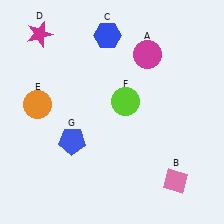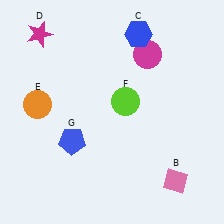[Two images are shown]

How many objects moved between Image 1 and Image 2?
1 object moved between the two images.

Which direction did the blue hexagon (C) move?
The blue hexagon (C) moved right.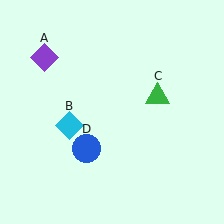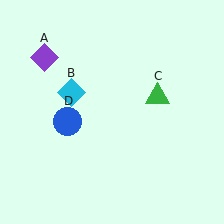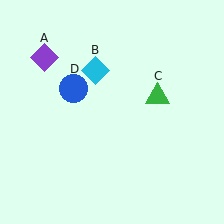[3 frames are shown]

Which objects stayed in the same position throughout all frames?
Purple diamond (object A) and green triangle (object C) remained stationary.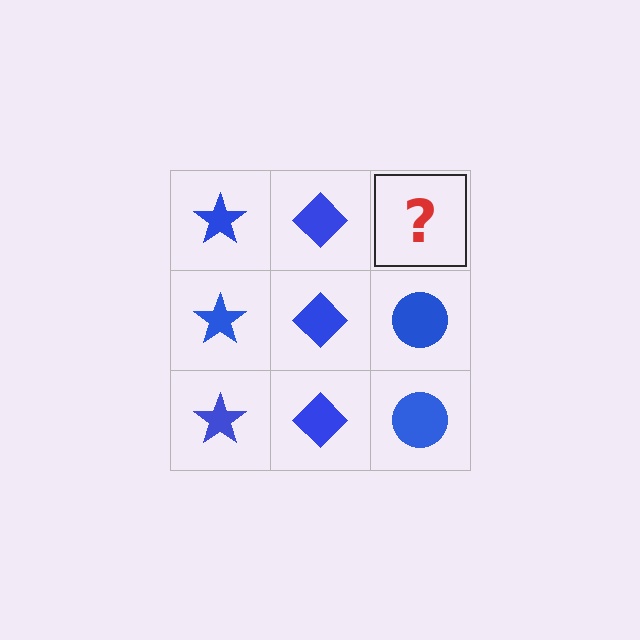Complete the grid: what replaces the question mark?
The question mark should be replaced with a blue circle.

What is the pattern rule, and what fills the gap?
The rule is that each column has a consistent shape. The gap should be filled with a blue circle.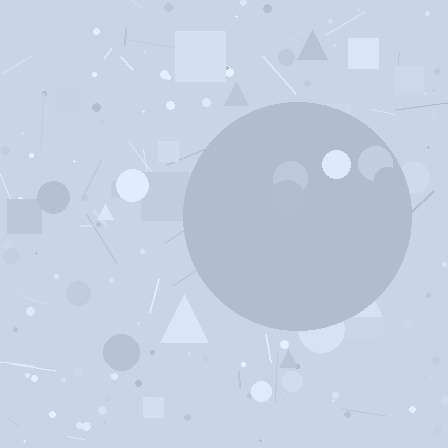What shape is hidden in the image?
A circle is hidden in the image.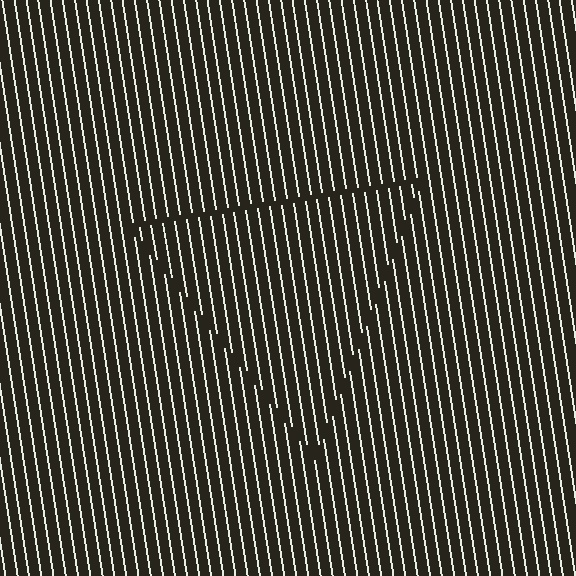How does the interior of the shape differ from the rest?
The interior of the shape contains the same grating, shifted by half a period — the contour is defined by the phase discontinuity where line-ends from the inner and outer gratings abut.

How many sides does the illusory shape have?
3 sides — the line-ends trace a triangle.